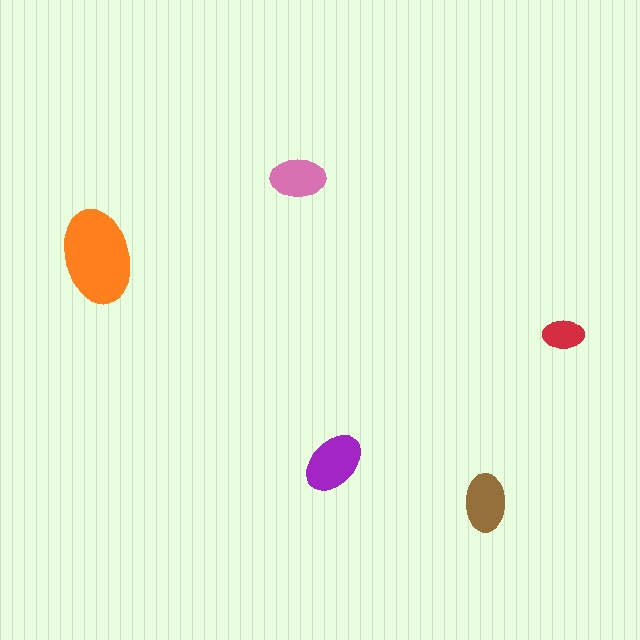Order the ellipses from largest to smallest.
the orange one, the purple one, the brown one, the pink one, the red one.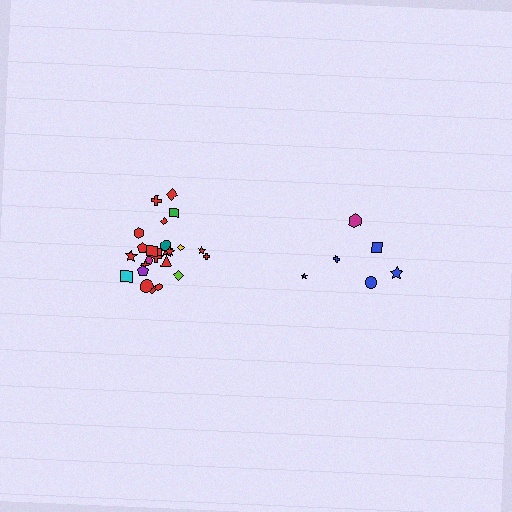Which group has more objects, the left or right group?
The left group.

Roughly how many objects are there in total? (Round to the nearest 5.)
Roughly 30 objects in total.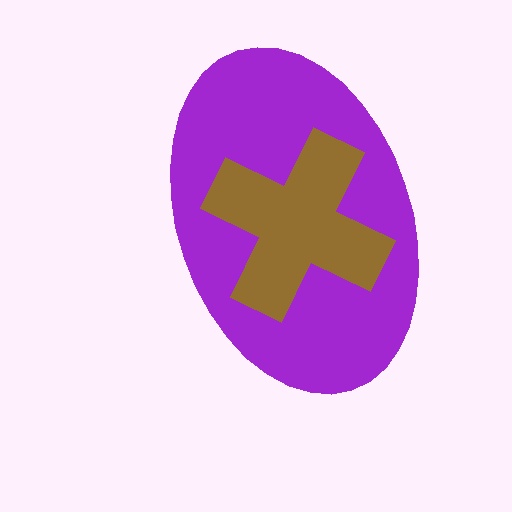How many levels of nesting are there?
2.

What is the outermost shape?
The purple ellipse.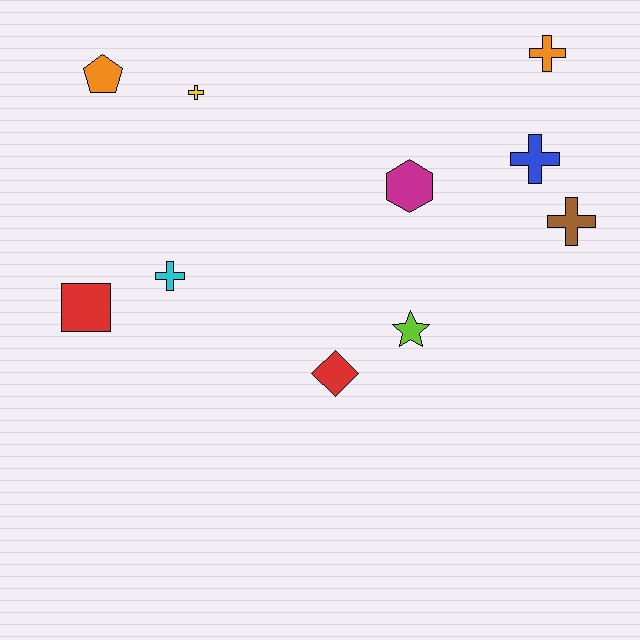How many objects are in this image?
There are 10 objects.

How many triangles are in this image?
There are no triangles.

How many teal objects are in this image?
There are no teal objects.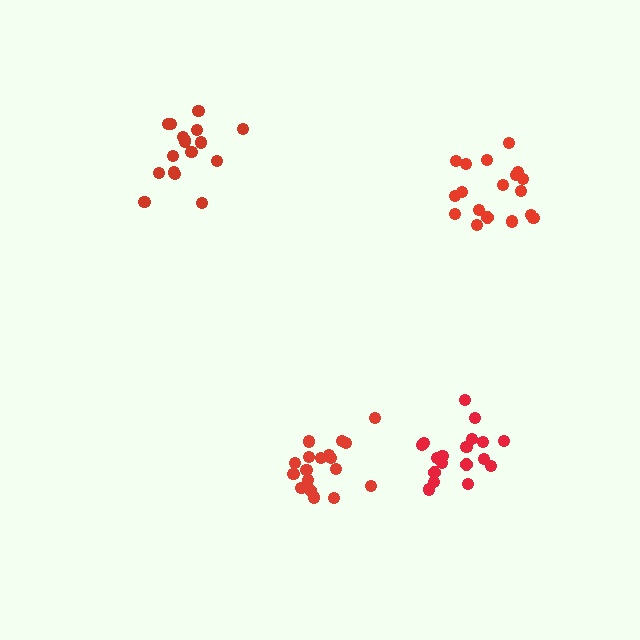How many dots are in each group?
Group 1: 18 dots, Group 2: 17 dots, Group 3: 18 dots, Group 4: 19 dots (72 total).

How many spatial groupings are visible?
There are 4 spatial groupings.